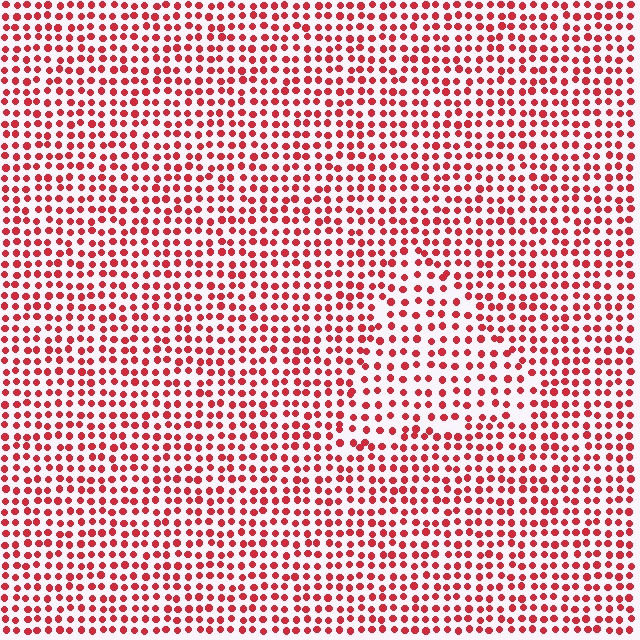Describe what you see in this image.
The image contains small red elements arranged at two different densities. A triangle-shaped region is visible where the elements are less densely packed than the surrounding area.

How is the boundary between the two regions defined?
The boundary is defined by a change in element density (approximately 1.4x ratio). All elements are the same color, size, and shape.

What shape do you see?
I see a triangle.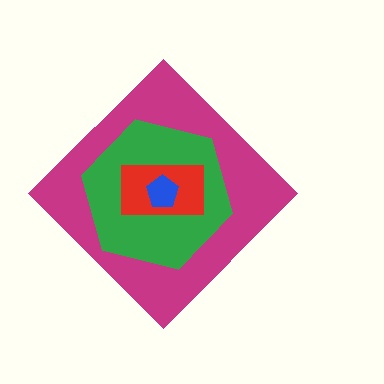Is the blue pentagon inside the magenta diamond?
Yes.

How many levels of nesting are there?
4.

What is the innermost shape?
The blue pentagon.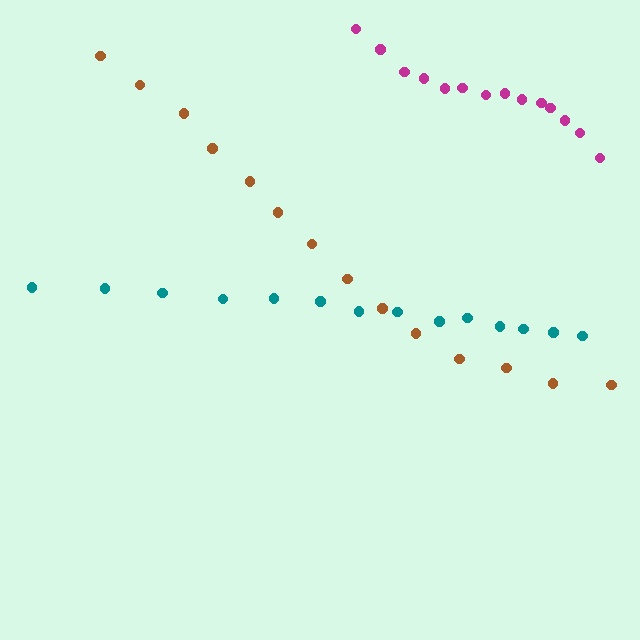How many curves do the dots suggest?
There are 3 distinct paths.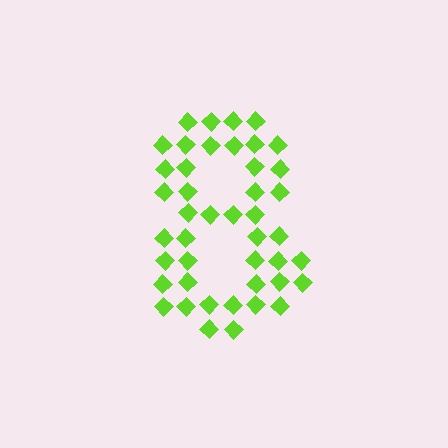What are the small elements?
The small elements are diamonds.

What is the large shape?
The large shape is the digit 8.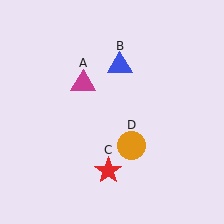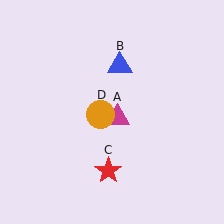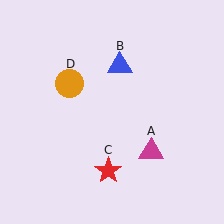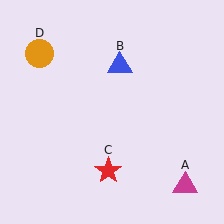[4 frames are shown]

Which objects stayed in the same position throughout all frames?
Blue triangle (object B) and red star (object C) remained stationary.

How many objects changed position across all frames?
2 objects changed position: magenta triangle (object A), orange circle (object D).